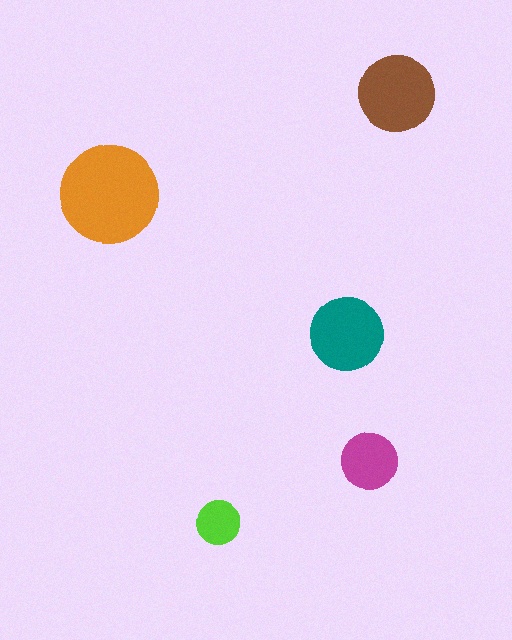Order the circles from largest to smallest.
the orange one, the brown one, the teal one, the magenta one, the lime one.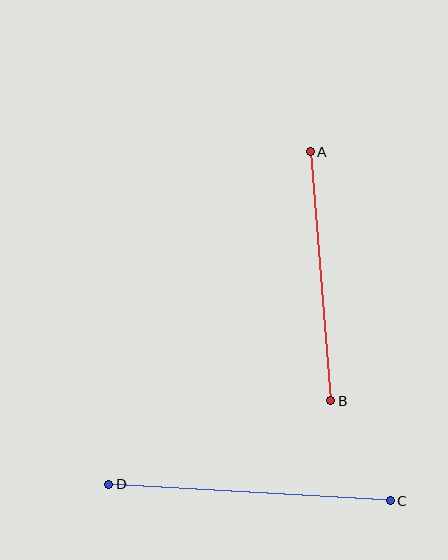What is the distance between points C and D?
The distance is approximately 282 pixels.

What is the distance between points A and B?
The distance is approximately 250 pixels.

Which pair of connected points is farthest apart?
Points C and D are farthest apart.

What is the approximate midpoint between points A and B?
The midpoint is at approximately (321, 276) pixels.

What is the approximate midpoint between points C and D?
The midpoint is at approximately (249, 492) pixels.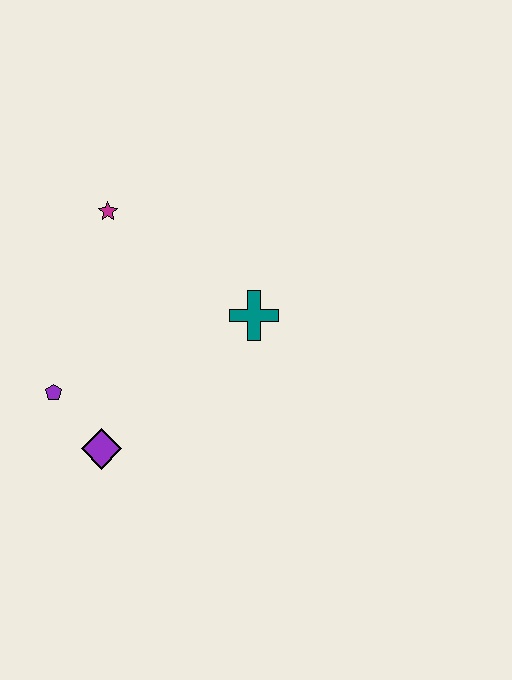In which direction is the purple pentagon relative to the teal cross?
The purple pentagon is to the left of the teal cross.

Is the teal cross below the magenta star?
Yes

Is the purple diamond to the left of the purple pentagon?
No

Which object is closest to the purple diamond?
The purple pentagon is closest to the purple diamond.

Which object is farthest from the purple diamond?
The magenta star is farthest from the purple diamond.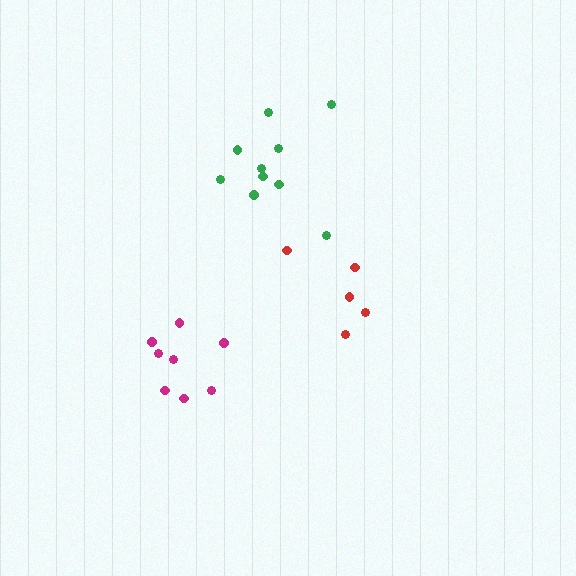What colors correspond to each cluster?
The clusters are colored: red, green, magenta.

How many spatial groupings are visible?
There are 3 spatial groupings.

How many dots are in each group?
Group 1: 5 dots, Group 2: 10 dots, Group 3: 8 dots (23 total).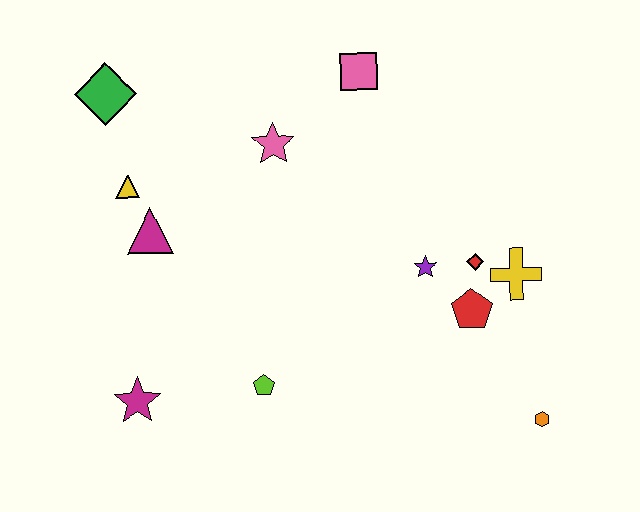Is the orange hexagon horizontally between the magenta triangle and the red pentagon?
No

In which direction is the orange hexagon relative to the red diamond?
The orange hexagon is below the red diamond.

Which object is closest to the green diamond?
The yellow triangle is closest to the green diamond.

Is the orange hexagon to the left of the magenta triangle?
No